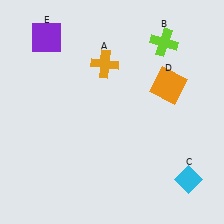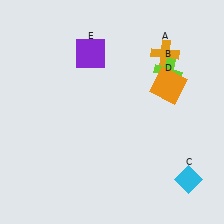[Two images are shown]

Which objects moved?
The objects that moved are: the orange cross (A), the lime cross (B), the purple square (E).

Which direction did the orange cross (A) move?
The orange cross (A) moved right.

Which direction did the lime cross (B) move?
The lime cross (B) moved down.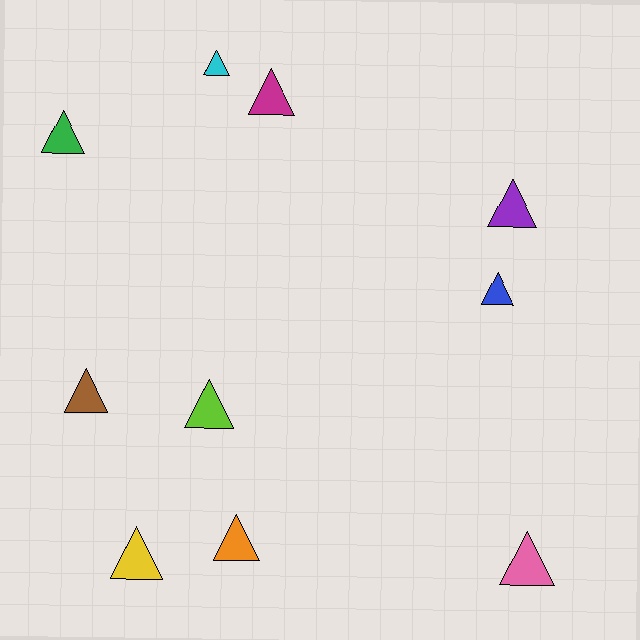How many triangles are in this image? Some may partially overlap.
There are 10 triangles.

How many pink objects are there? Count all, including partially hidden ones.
There is 1 pink object.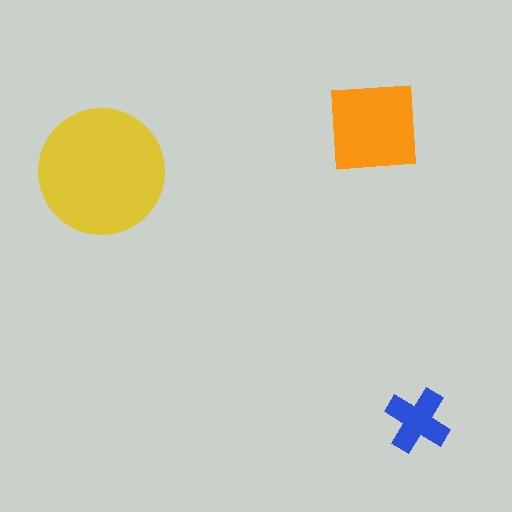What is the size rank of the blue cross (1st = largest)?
3rd.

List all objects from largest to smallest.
The yellow circle, the orange square, the blue cross.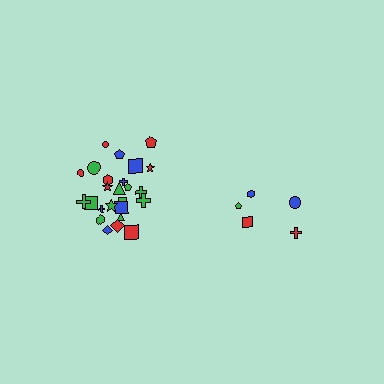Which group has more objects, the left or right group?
The left group.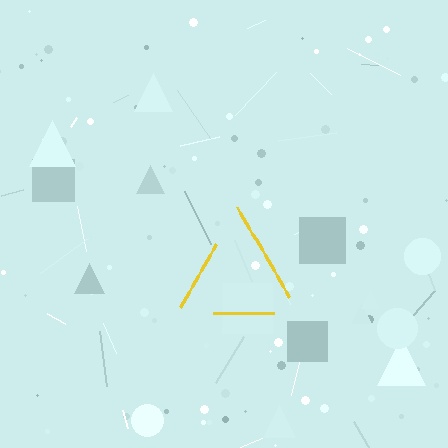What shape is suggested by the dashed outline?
The dashed outline suggests a triangle.